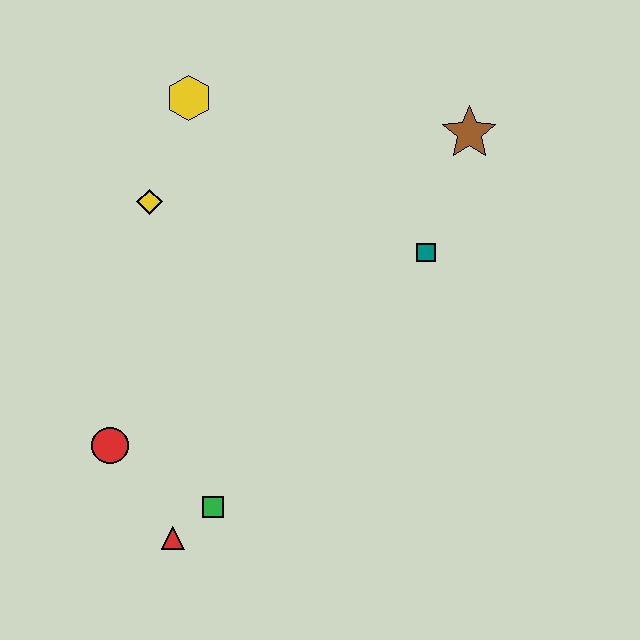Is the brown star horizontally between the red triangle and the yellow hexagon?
No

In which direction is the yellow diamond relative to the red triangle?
The yellow diamond is above the red triangle.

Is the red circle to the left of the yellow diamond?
Yes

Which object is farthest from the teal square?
The red triangle is farthest from the teal square.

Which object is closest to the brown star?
The teal square is closest to the brown star.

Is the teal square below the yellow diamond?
Yes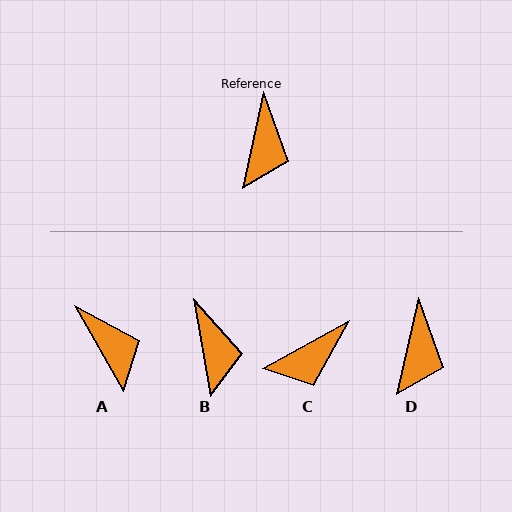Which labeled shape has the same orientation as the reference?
D.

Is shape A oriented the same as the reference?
No, it is off by about 42 degrees.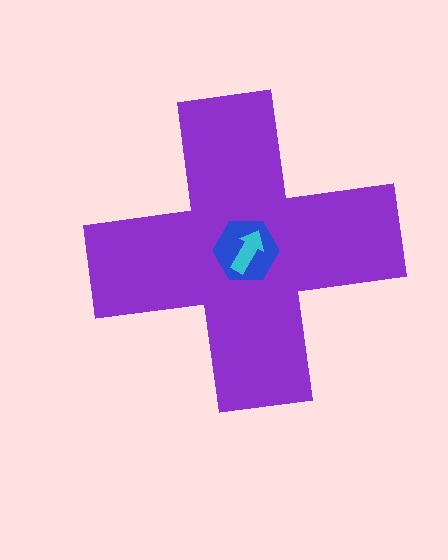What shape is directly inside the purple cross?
The blue hexagon.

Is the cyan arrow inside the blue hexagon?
Yes.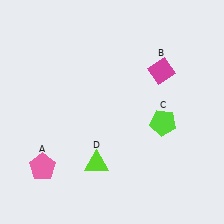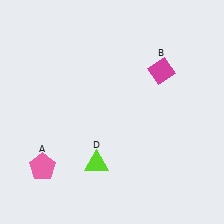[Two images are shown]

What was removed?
The lime pentagon (C) was removed in Image 2.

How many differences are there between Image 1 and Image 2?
There is 1 difference between the two images.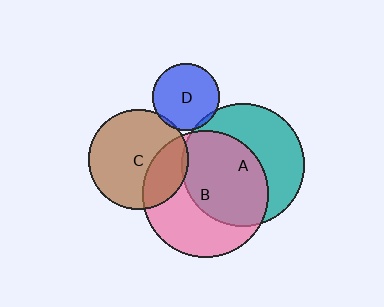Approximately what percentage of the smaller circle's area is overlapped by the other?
Approximately 30%.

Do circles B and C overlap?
Yes.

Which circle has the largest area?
Circle B (pink).